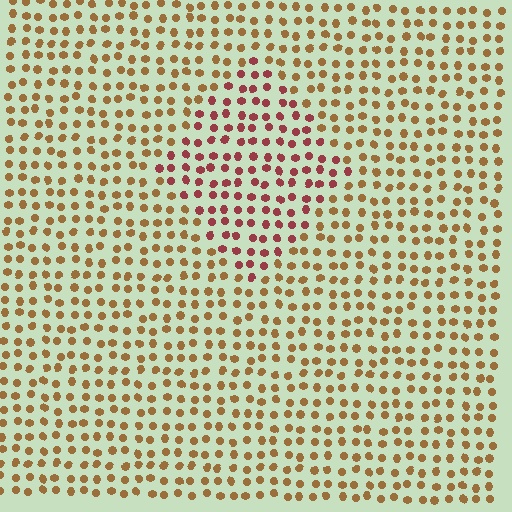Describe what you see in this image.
The image is filled with small brown elements in a uniform arrangement. A diamond-shaped region is visible where the elements are tinted to a slightly different hue, forming a subtle color boundary.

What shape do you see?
I see a diamond.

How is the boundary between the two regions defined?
The boundary is defined purely by a slight shift in hue (about 41 degrees). Spacing, size, and orientation are identical on both sides.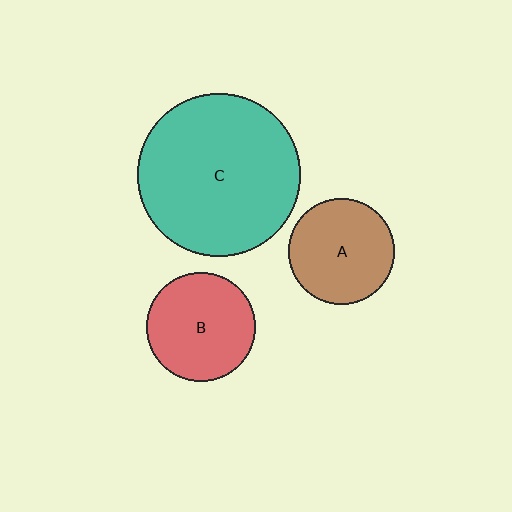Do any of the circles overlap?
No, none of the circles overlap.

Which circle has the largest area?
Circle C (teal).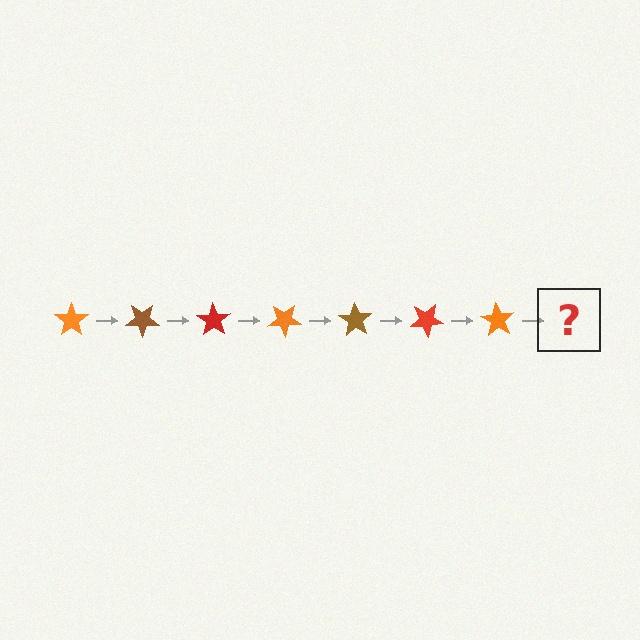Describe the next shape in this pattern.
It should be a brown star, rotated 245 degrees from the start.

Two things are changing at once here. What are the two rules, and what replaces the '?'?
The two rules are that it rotates 35 degrees each step and the color cycles through orange, brown, and red. The '?' should be a brown star, rotated 245 degrees from the start.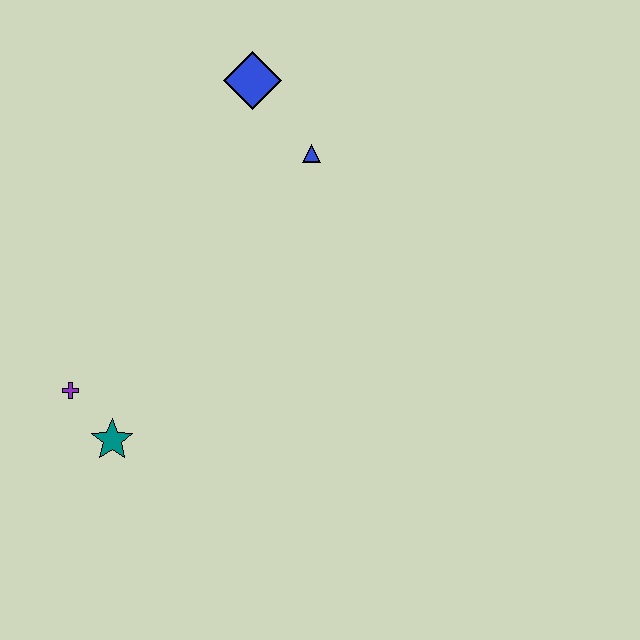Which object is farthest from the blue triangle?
The teal star is farthest from the blue triangle.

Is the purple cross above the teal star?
Yes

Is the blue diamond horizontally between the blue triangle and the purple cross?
Yes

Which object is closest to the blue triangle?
The blue diamond is closest to the blue triangle.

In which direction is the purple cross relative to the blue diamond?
The purple cross is below the blue diamond.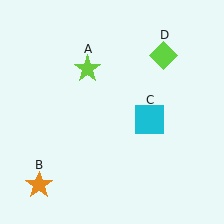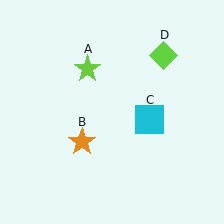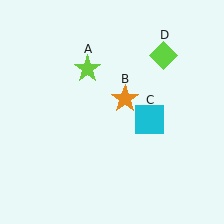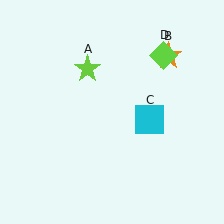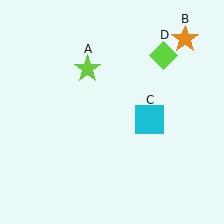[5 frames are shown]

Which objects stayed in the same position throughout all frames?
Lime star (object A) and cyan square (object C) and lime diamond (object D) remained stationary.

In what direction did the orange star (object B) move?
The orange star (object B) moved up and to the right.